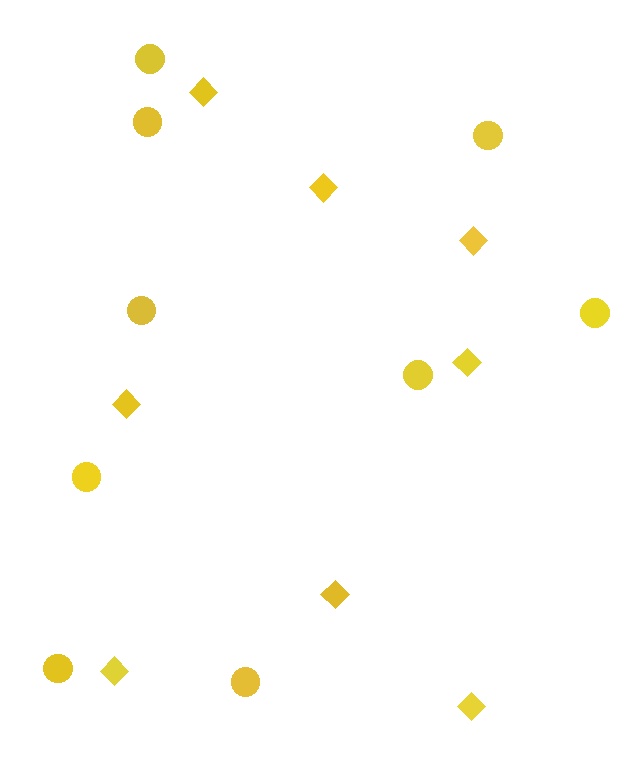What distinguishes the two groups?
There are 2 groups: one group of diamonds (8) and one group of circles (9).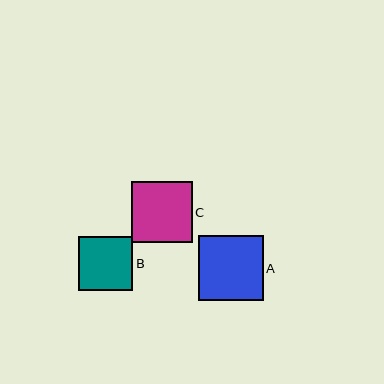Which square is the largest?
Square A is the largest with a size of approximately 65 pixels.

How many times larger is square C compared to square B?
Square C is approximately 1.1 times the size of square B.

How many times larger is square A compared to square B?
Square A is approximately 1.2 times the size of square B.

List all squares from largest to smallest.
From largest to smallest: A, C, B.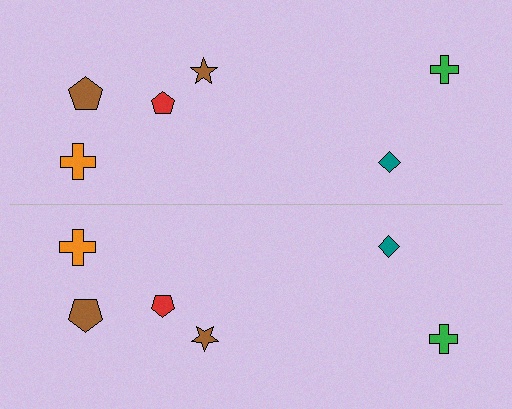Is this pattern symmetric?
Yes, this pattern has bilateral (reflection) symmetry.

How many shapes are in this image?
There are 12 shapes in this image.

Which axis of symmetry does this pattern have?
The pattern has a horizontal axis of symmetry running through the center of the image.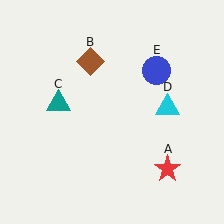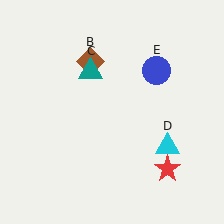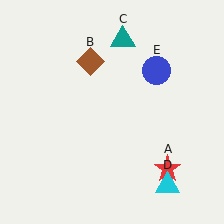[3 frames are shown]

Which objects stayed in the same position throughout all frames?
Red star (object A) and brown diamond (object B) and blue circle (object E) remained stationary.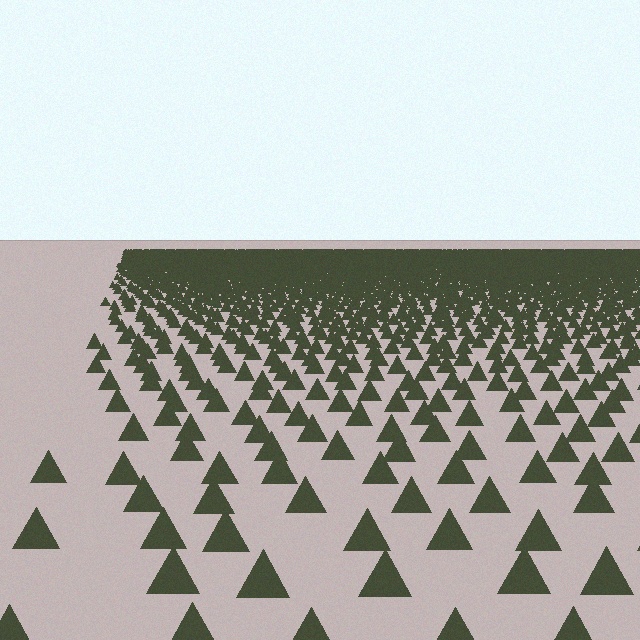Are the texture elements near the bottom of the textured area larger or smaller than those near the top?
Larger. Near the bottom, elements are closer to the viewer and appear at a bigger on-screen size.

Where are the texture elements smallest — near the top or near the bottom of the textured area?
Near the top.